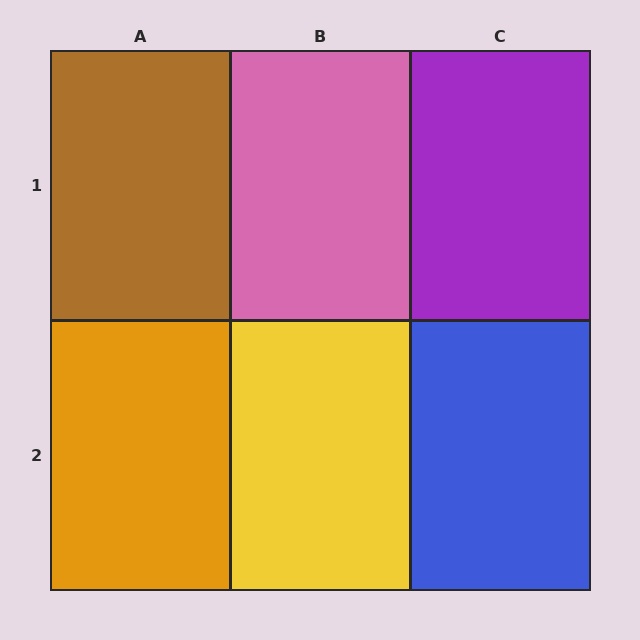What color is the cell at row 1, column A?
Brown.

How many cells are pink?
1 cell is pink.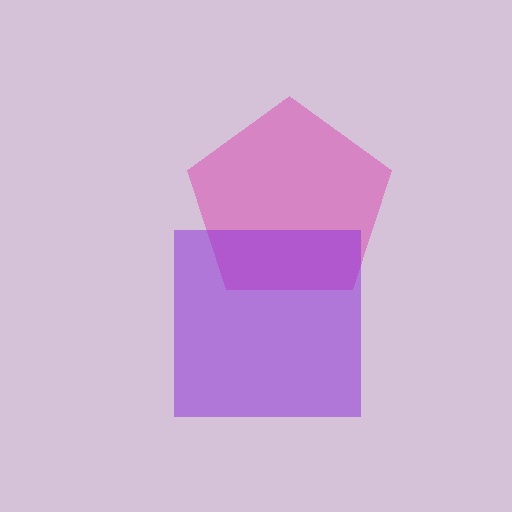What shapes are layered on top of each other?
The layered shapes are: a pink pentagon, a purple square.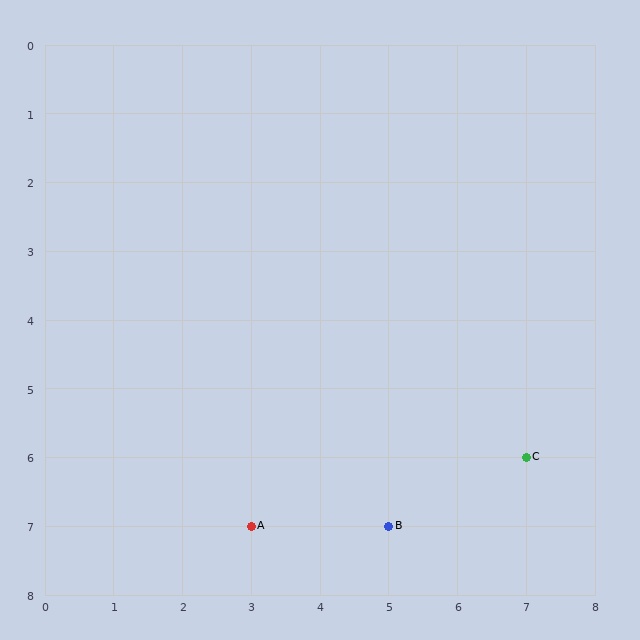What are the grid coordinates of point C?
Point C is at grid coordinates (7, 6).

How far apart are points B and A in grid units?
Points B and A are 2 columns apart.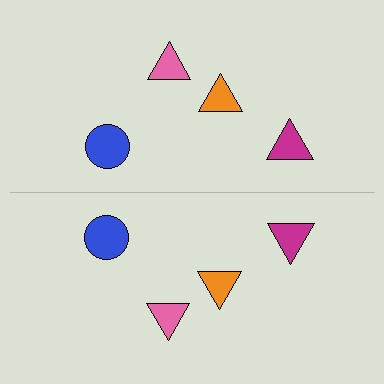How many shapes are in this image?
There are 8 shapes in this image.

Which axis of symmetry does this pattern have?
The pattern has a horizontal axis of symmetry running through the center of the image.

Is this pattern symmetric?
Yes, this pattern has bilateral (reflection) symmetry.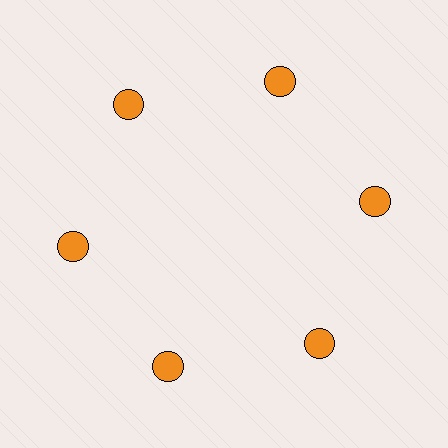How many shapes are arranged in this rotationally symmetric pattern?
There are 6 shapes, arranged in 6 groups of 1.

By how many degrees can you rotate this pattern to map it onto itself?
The pattern maps onto itself every 60 degrees of rotation.